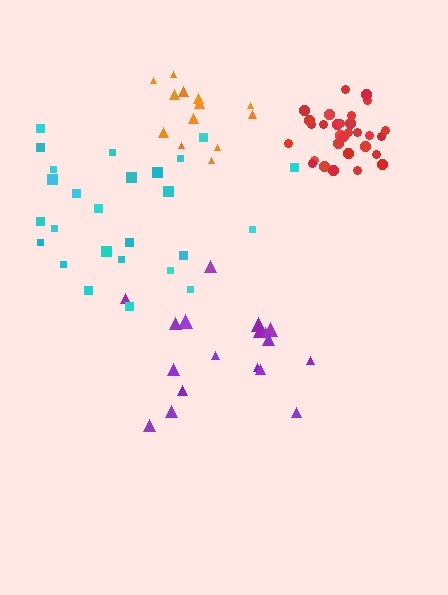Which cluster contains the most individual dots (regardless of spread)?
Red (31).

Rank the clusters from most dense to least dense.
red, orange, cyan, purple.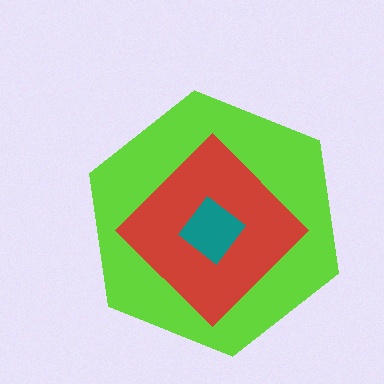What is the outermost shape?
The lime hexagon.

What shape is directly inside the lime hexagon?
The red diamond.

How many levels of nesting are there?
3.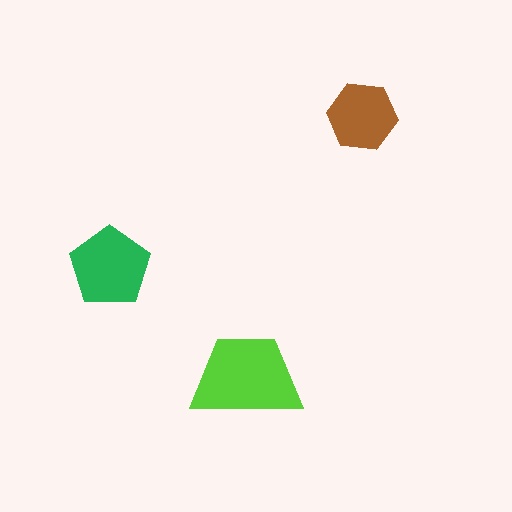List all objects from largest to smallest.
The lime trapezoid, the green pentagon, the brown hexagon.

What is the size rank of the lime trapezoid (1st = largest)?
1st.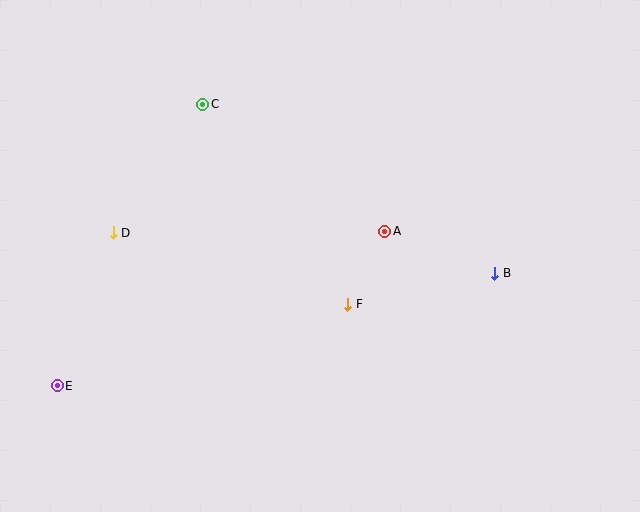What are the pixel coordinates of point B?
Point B is at (495, 273).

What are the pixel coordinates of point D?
Point D is at (113, 233).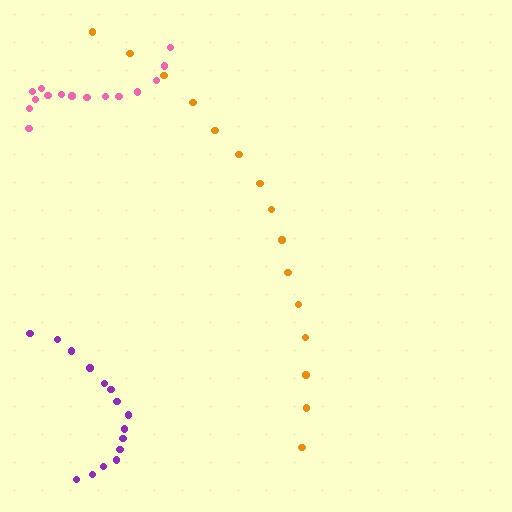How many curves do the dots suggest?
There are 3 distinct paths.